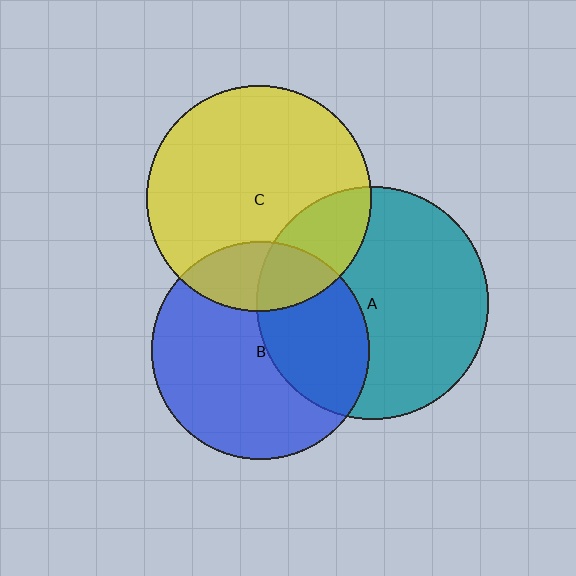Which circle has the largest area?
Circle A (teal).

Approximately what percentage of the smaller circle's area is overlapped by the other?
Approximately 20%.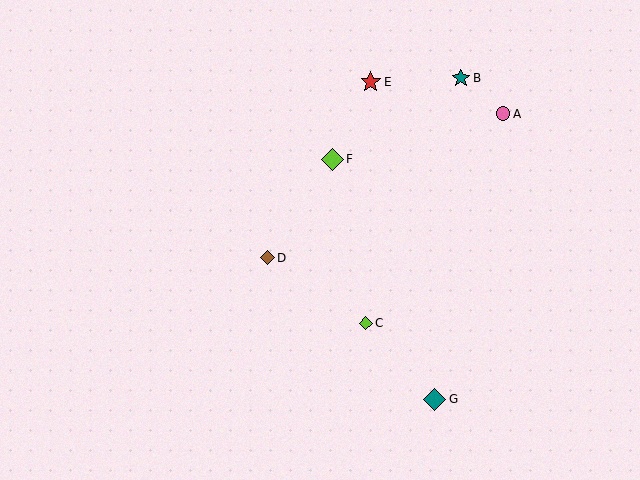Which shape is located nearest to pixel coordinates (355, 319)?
The lime diamond (labeled C) at (366, 323) is nearest to that location.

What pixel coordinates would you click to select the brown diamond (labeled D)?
Click at (267, 258) to select the brown diamond D.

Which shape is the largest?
The teal diamond (labeled G) is the largest.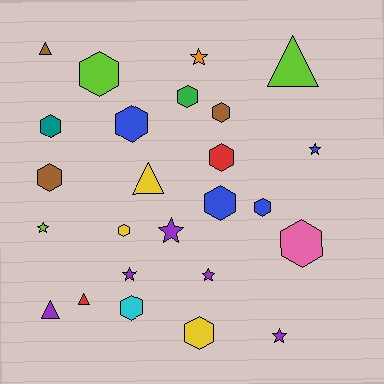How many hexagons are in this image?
There are 13 hexagons.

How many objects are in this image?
There are 25 objects.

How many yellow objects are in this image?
There are 3 yellow objects.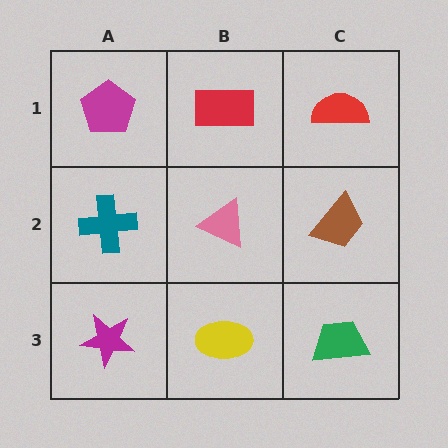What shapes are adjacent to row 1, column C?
A brown trapezoid (row 2, column C), a red rectangle (row 1, column B).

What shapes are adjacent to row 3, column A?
A teal cross (row 2, column A), a yellow ellipse (row 3, column B).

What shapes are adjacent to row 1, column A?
A teal cross (row 2, column A), a red rectangle (row 1, column B).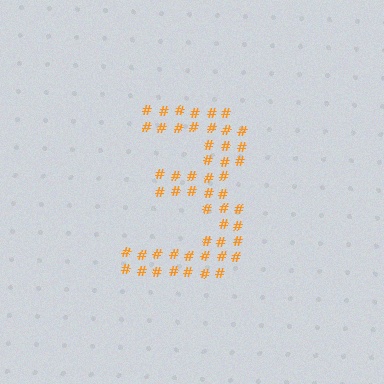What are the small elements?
The small elements are hash symbols.